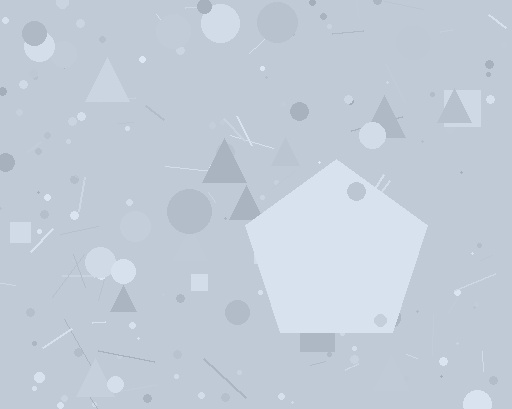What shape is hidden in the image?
A pentagon is hidden in the image.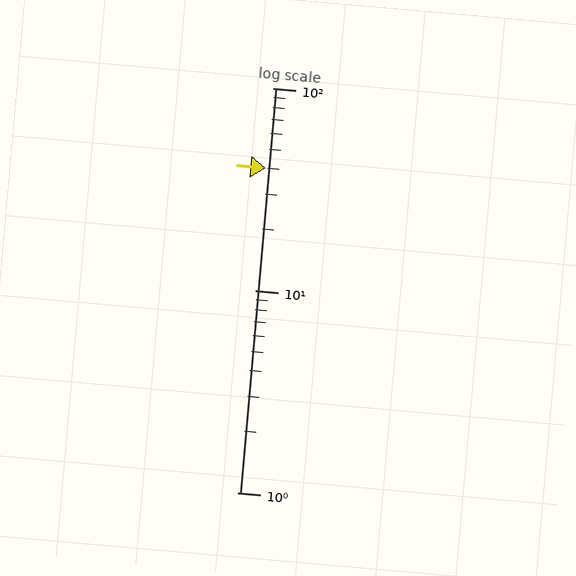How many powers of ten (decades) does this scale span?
The scale spans 2 decades, from 1 to 100.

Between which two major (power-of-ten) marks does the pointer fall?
The pointer is between 10 and 100.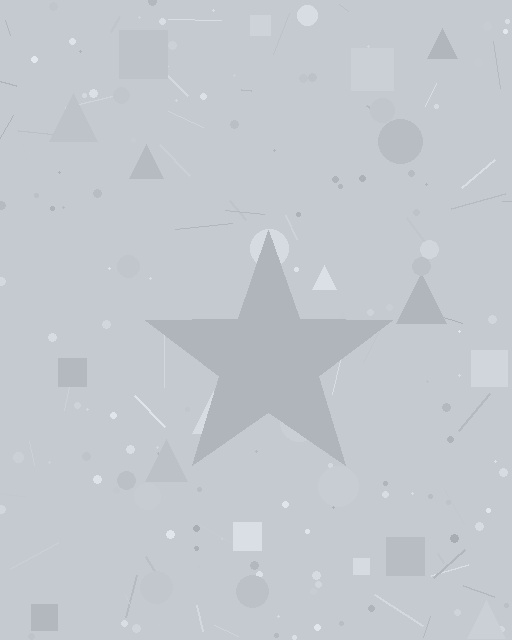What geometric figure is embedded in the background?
A star is embedded in the background.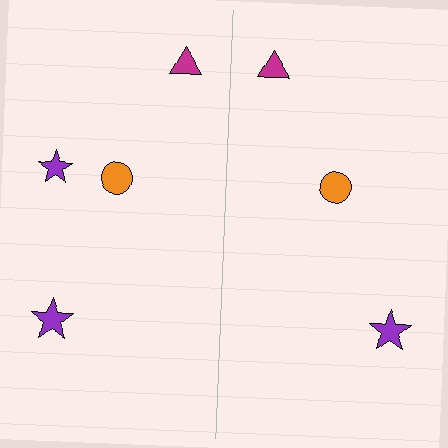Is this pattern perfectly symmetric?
No, the pattern is not perfectly symmetric. A purple star is missing from the right side.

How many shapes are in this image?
There are 7 shapes in this image.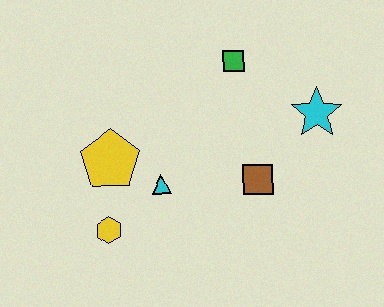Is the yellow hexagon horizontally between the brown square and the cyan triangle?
No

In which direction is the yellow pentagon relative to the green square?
The yellow pentagon is to the left of the green square.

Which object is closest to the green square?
The cyan star is closest to the green square.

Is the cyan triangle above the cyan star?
No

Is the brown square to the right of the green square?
Yes